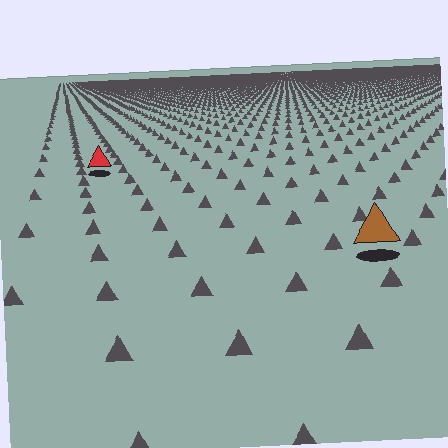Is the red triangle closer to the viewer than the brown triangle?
No. The brown triangle is closer — you can tell from the texture gradient: the ground texture is coarser near it.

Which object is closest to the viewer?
The brown triangle is closest. The texture marks near it are larger and more spread out.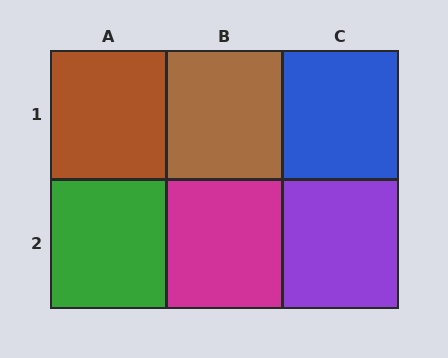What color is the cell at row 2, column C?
Purple.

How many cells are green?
1 cell is green.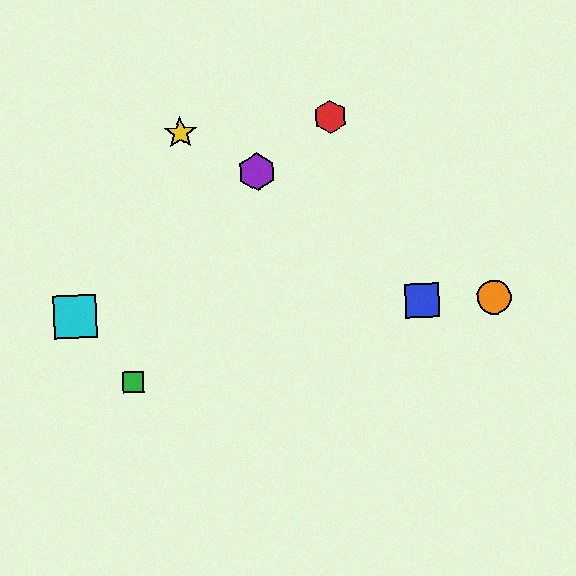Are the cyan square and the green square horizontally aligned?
No, the cyan square is at y≈316 and the green square is at y≈382.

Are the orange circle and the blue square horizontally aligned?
Yes, both are at y≈297.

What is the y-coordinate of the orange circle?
The orange circle is at y≈297.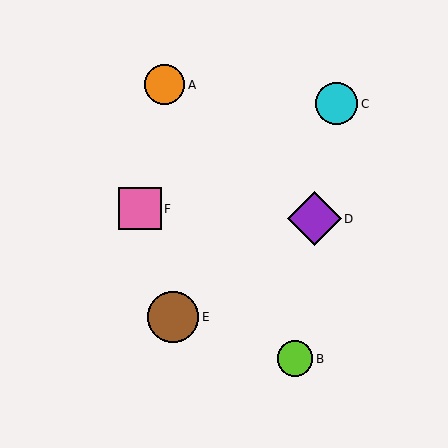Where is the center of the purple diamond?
The center of the purple diamond is at (314, 219).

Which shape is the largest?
The purple diamond (labeled D) is the largest.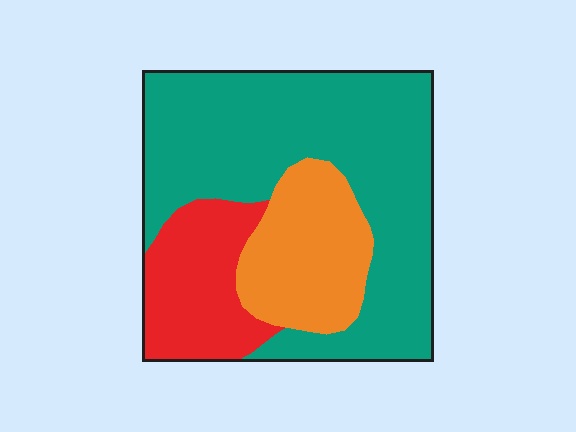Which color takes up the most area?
Teal, at roughly 60%.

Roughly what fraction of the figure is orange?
Orange takes up about one fifth (1/5) of the figure.